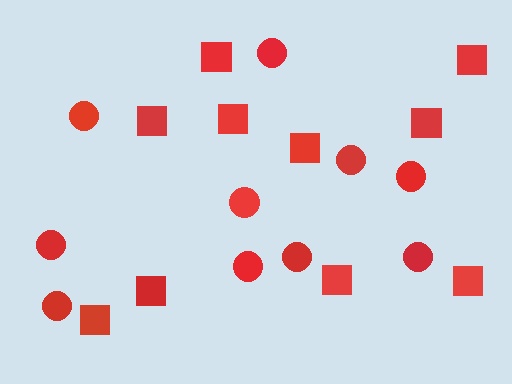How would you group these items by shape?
There are 2 groups: one group of squares (10) and one group of circles (10).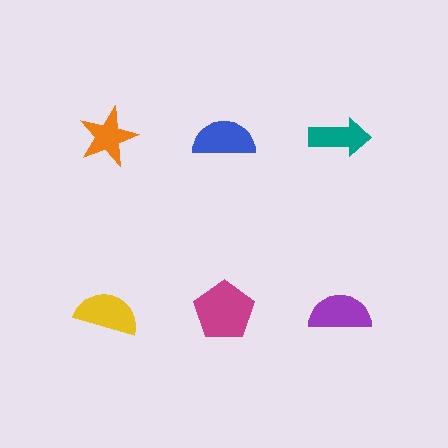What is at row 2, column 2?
A magenta pentagon.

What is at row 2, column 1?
A yellow semicircle.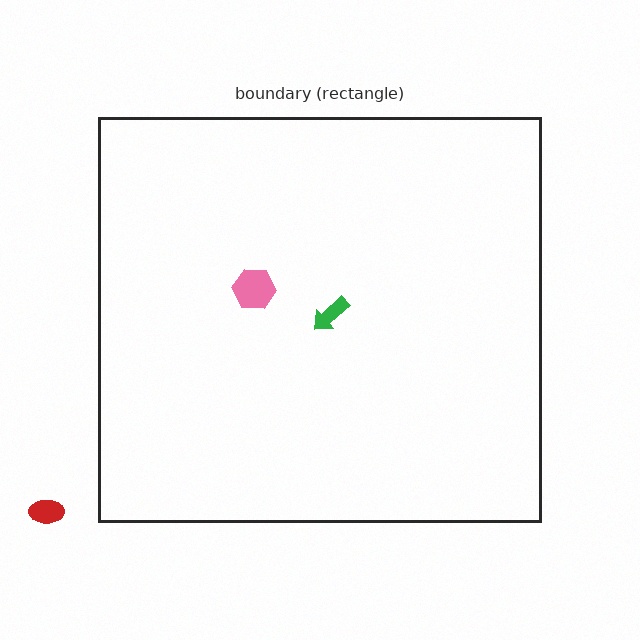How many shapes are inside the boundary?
2 inside, 1 outside.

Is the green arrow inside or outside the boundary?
Inside.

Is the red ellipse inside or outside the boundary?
Outside.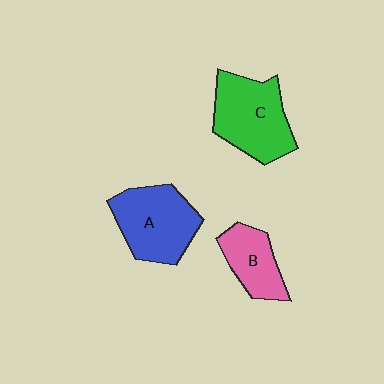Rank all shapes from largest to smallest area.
From largest to smallest: C (green), A (blue), B (pink).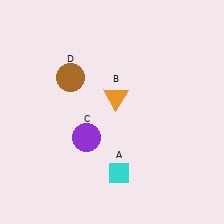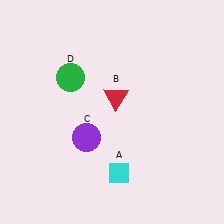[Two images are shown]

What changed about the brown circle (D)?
In Image 1, D is brown. In Image 2, it changed to green.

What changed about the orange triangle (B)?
In Image 1, B is orange. In Image 2, it changed to red.